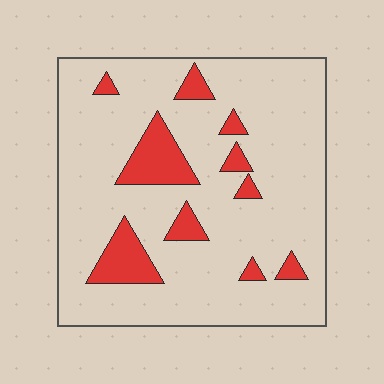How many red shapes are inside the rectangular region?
10.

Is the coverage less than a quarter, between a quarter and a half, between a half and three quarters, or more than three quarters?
Less than a quarter.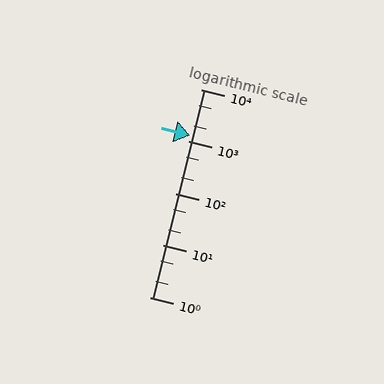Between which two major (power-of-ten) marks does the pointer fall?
The pointer is between 1000 and 10000.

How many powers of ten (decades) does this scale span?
The scale spans 4 decades, from 1 to 10000.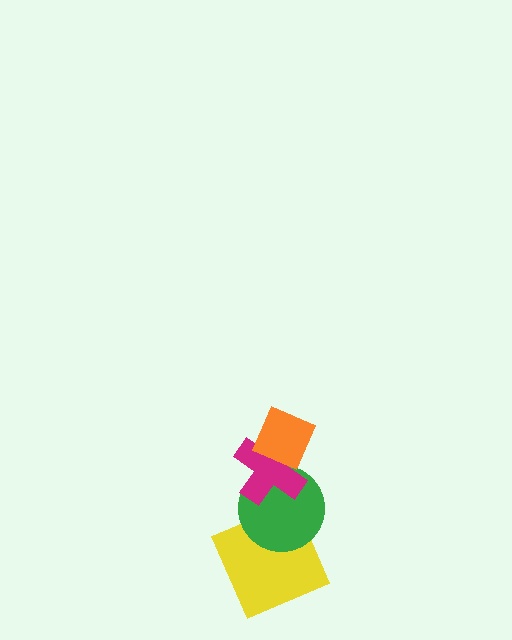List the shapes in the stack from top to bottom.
From top to bottom: the orange diamond, the magenta cross, the green circle, the yellow square.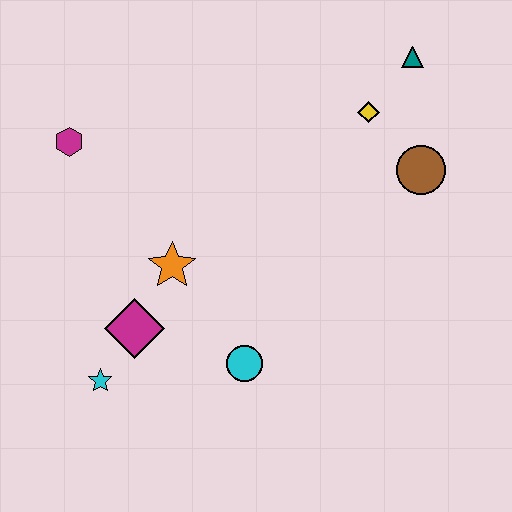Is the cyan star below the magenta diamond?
Yes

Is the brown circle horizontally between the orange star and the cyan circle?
No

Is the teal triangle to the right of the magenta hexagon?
Yes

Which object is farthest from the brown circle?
The cyan star is farthest from the brown circle.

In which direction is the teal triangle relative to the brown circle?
The teal triangle is above the brown circle.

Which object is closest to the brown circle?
The yellow diamond is closest to the brown circle.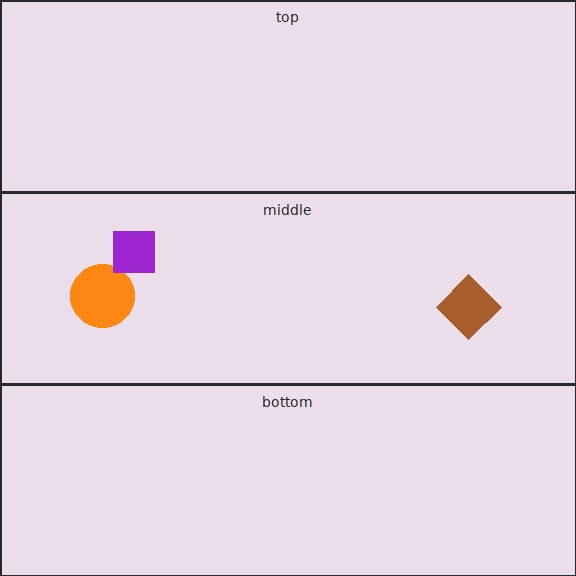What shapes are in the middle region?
The brown diamond, the orange circle, the purple square.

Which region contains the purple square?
The middle region.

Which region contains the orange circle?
The middle region.